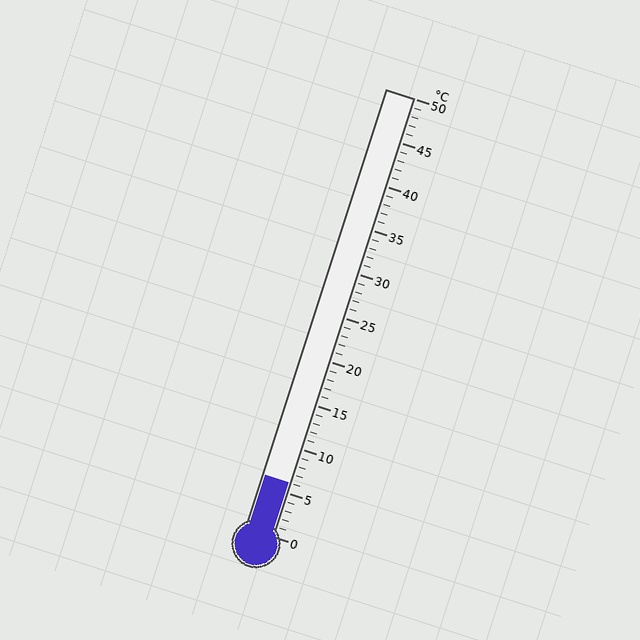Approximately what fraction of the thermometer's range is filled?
The thermometer is filled to approximately 10% of its range.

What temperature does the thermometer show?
The thermometer shows approximately 6°C.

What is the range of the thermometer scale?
The thermometer scale ranges from 0°C to 50°C.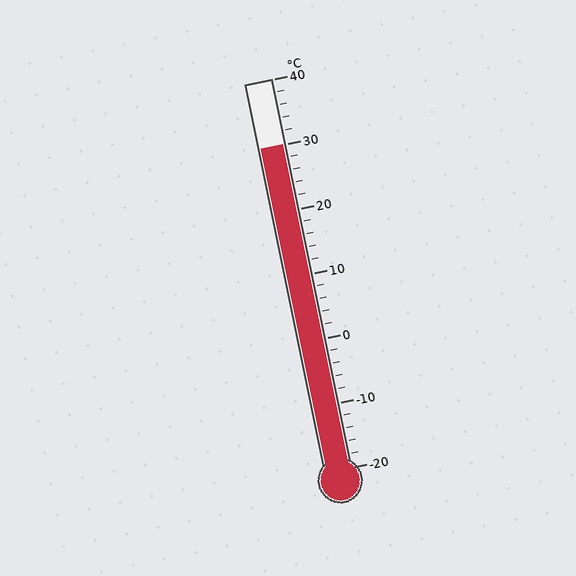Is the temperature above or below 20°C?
The temperature is above 20°C.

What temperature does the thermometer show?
The thermometer shows approximately 30°C.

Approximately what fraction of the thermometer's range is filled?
The thermometer is filled to approximately 85% of its range.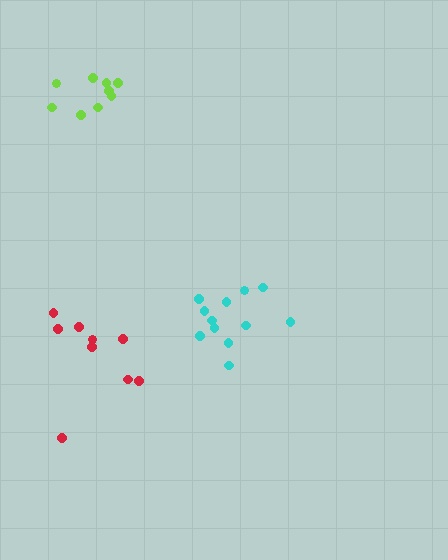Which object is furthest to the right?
The cyan cluster is rightmost.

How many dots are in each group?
Group 1: 12 dots, Group 2: 9 dots, Group 3: 9 dots (30 total).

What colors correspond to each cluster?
The clusters are colored: cyan, red, lime.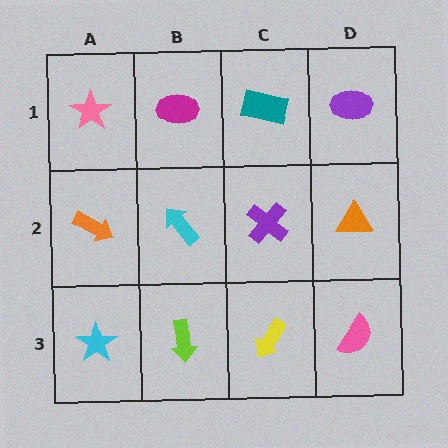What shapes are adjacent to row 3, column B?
A cyan arrow (row 2, column B), a cyan star (row 3, column A), a yellow arrow (row 3, column C).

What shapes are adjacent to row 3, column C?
A purple cross (row 2, column C), a lime arrow (row 3, column B), a pink semicircle (row 3, column D).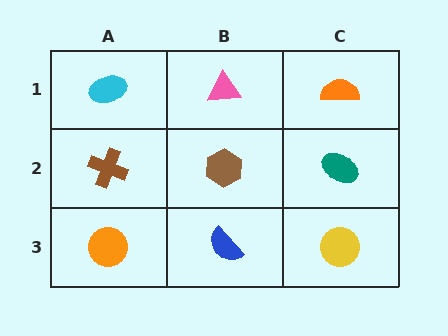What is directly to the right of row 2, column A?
A brown hexagon.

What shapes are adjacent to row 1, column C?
A teal ellipse (row 2, column C), a pink triangle (row 1, column B).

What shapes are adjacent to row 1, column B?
A brown hexagon (row 2, column B), a cyan ellipse (row 1, column A), an orange semicircle (row 1, column C).